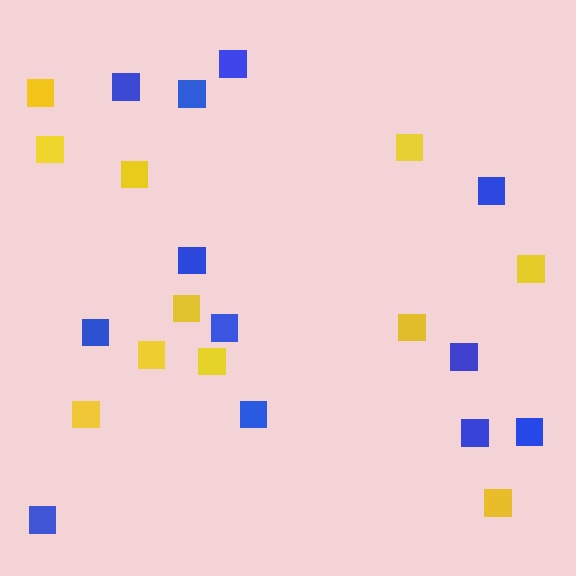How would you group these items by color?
There are 2 groups: one group of yellow squares (11) and one group of blue squares (12).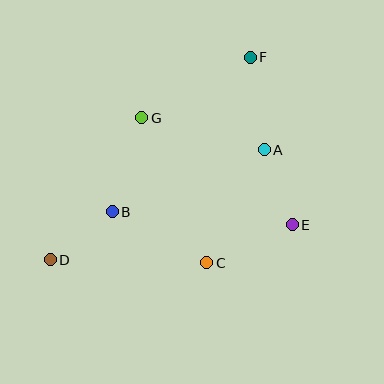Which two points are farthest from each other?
Points D and F are farthest from each other.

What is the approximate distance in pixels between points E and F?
The distance between E and F is approximately 172 pixels.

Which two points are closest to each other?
Points B and D are closest to each other.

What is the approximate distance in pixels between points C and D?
The distance between C and D is approximately 157 pixels.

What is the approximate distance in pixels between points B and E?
The distance between B and E is approximately 180 pixels.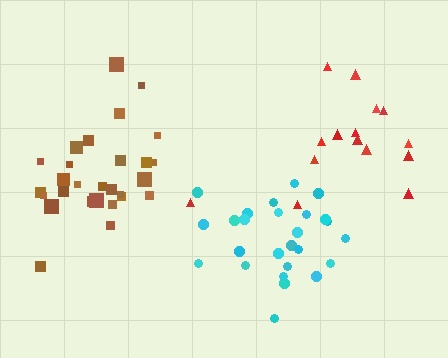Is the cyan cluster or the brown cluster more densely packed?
Cyan.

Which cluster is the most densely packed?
Cyan.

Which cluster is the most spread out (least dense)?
Red.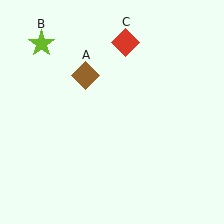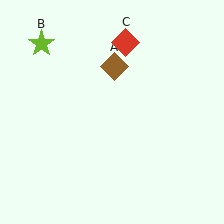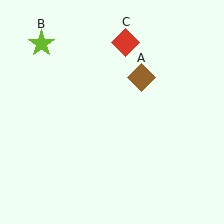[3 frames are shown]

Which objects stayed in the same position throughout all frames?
Lime star (object B) and red diamond (object C) remained stationary.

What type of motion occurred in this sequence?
The brown diamond (object A) rotated clockwise around the center of the scene.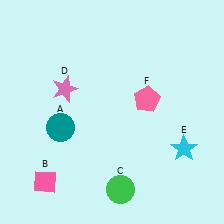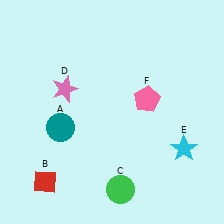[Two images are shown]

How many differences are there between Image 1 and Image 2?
There is 1 difference between the two images.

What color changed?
The diamond (B) changed from pink in Image 1 to red in Image 2.